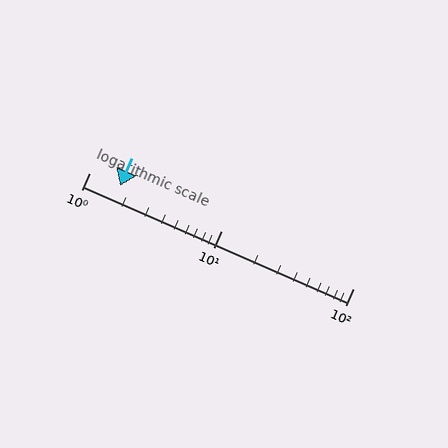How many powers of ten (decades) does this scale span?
The scale spans 2 decades, from 1 to 100.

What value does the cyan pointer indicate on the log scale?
The pointer indicates approximately 1.7.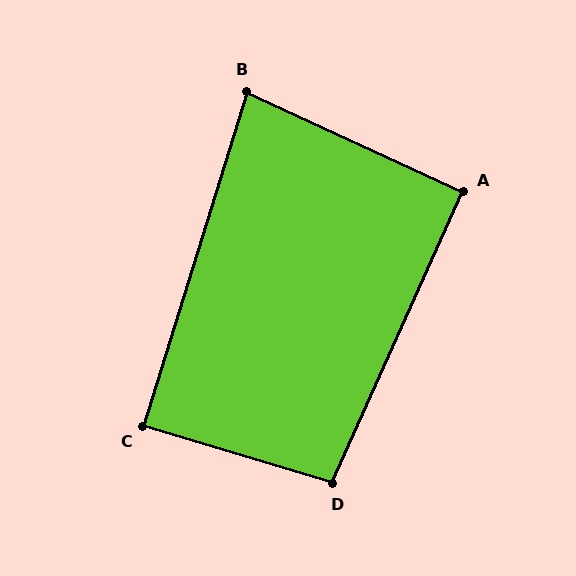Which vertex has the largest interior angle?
D, at approximately 97 degrees.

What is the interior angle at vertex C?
Approximately 90 degrees (approximately right).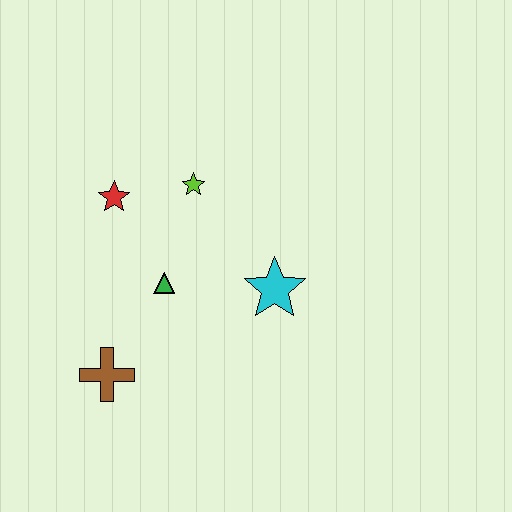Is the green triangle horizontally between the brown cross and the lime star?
Yes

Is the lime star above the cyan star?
Yes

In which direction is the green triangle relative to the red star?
The green triangle is below the red star.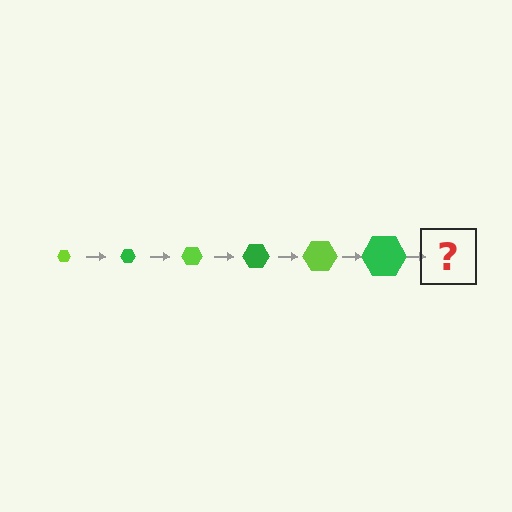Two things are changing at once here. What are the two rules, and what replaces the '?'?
The two rules are that the hexagon grows larger each step and the color cycles through lime and green. The '?' should be a lime hexagon, larger than the previous one.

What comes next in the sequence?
The next element should be a lime hexagon, larger than the previous one.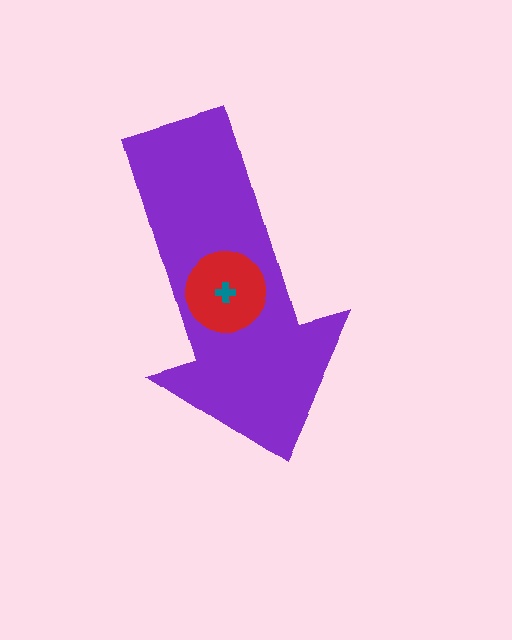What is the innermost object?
The teal cross.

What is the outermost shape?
The purple arrow.